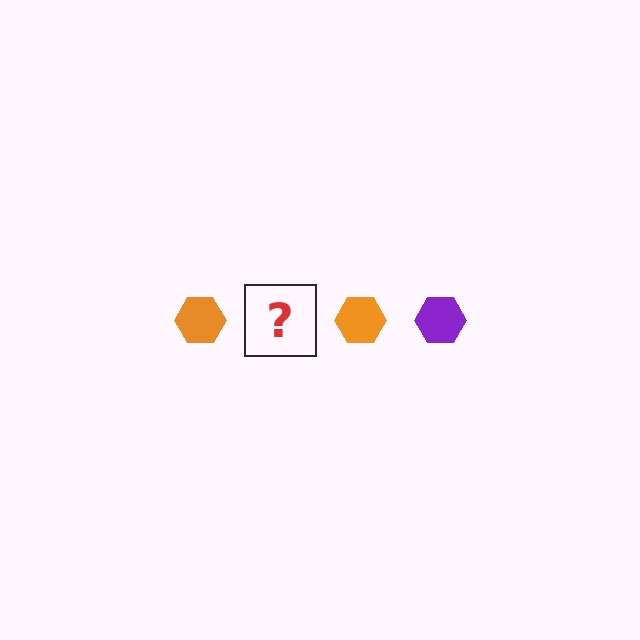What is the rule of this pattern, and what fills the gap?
The rule is that the pattern cycles through orange, purple hexagons. The gap should be filled with a purple hexagon.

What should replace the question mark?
The question mark should be replaced with a purple hexagon.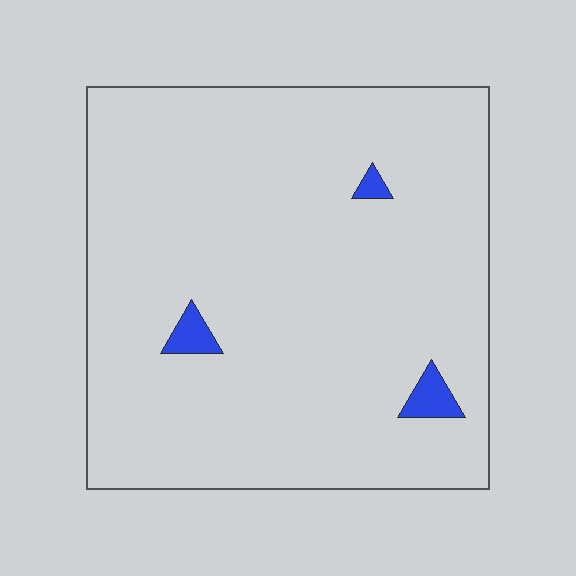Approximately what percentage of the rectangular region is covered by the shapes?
Approximately 5%.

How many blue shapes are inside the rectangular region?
3.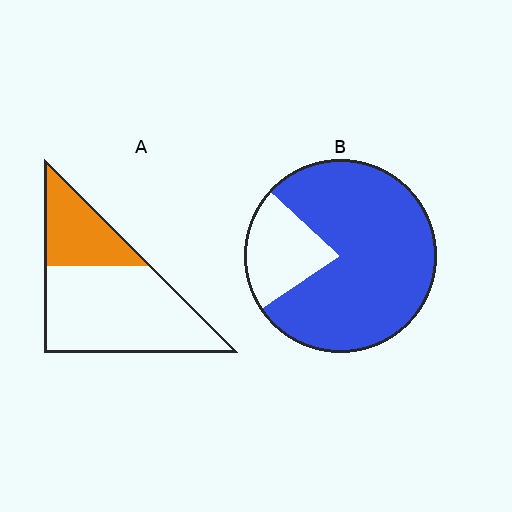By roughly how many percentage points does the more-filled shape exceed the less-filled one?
By roughly 50 percentage points (B over A).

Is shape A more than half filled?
No.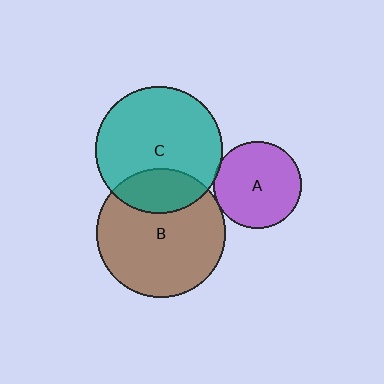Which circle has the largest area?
Circle B (brown).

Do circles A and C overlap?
Yes.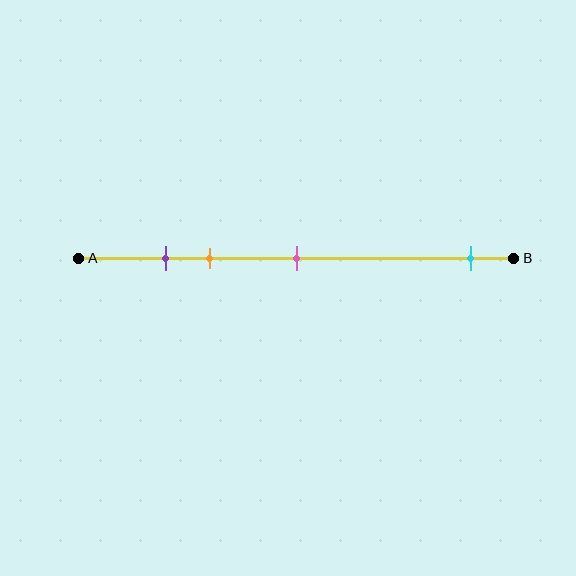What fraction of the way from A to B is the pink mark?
The pink mark is approximately 50% (0.5) of the way from A to B.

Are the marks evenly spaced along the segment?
No, the marks are not evenly spaced.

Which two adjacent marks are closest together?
The purple and orange marks are the closest adjacent pair.